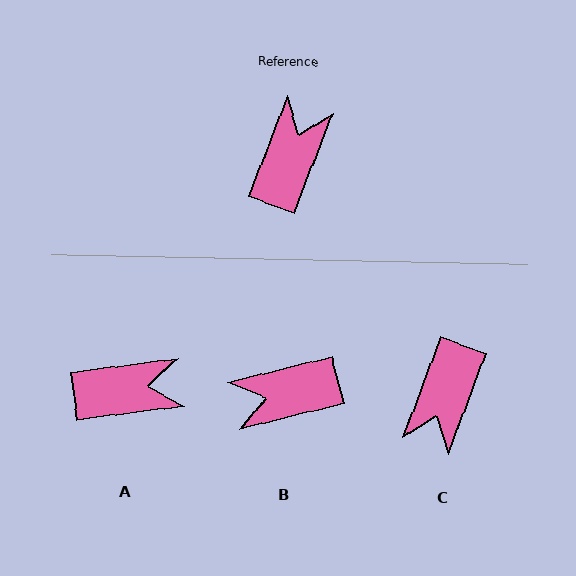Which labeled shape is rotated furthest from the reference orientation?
C, about 179 degrees away.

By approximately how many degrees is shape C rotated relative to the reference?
Approximately 179 degrees clockwise.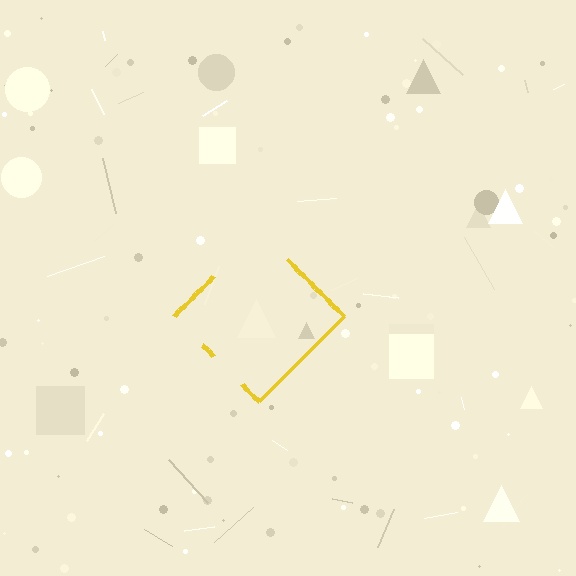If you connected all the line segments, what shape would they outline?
They would outline a diamond.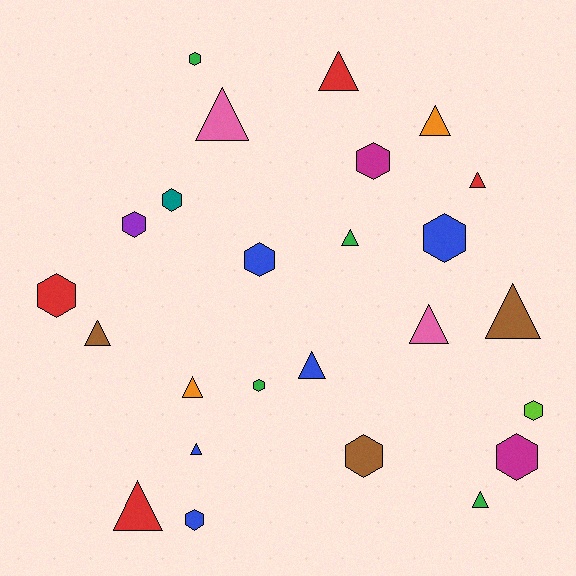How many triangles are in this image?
There are 13 triangles.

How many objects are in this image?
There are 25 objects.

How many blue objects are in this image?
There are 5 blue objects.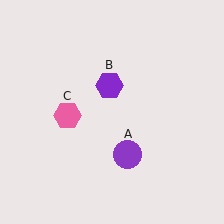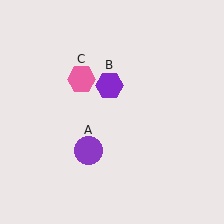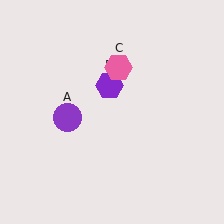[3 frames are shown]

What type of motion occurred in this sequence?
The purple circle (object A), pink hexagon (object C) rotated clockwise around the center of the scene.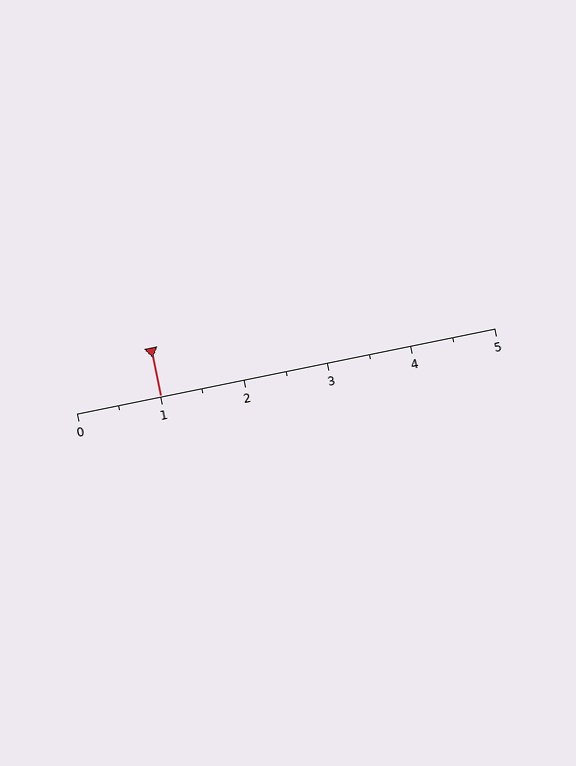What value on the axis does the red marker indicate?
The marker indicates approximately 1.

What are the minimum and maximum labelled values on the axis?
The axis runs from 0 to 5.